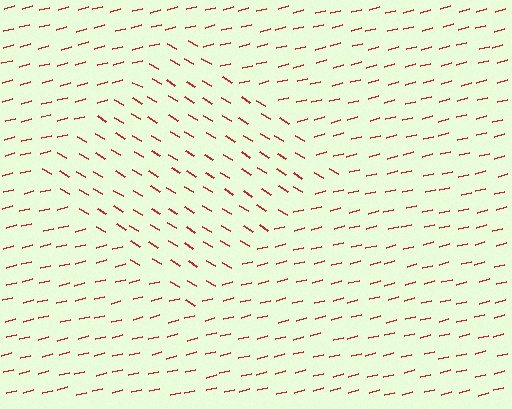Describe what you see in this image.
The image is filled with small red line segments. A diamond region in the image has lines oriented differently from the surrounding lines, creating a visible texture boundary.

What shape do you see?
I see a diamond.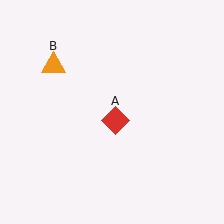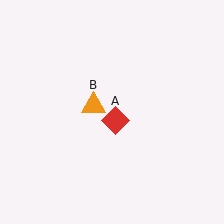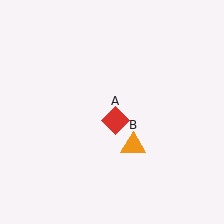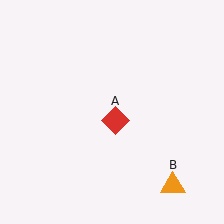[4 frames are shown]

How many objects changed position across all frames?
1 object changed position: orange triangle (object B).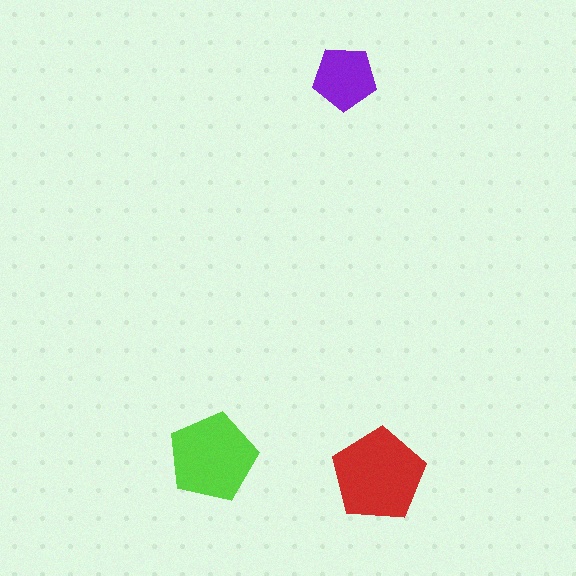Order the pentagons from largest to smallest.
the red one, the lime one, the purple one.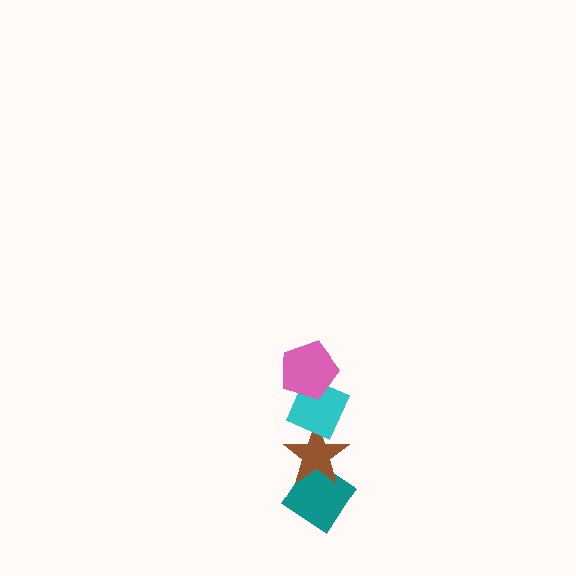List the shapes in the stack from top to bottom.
From top to bottom: the pink pentagon, the cyan diamond, the brown star, the teal diamond.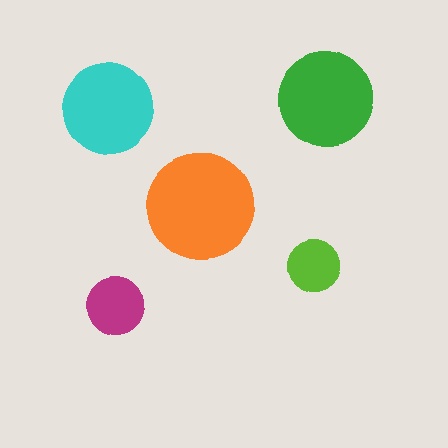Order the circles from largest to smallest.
the orange one, the green one, the cyan one, the magenta one, the lime one.